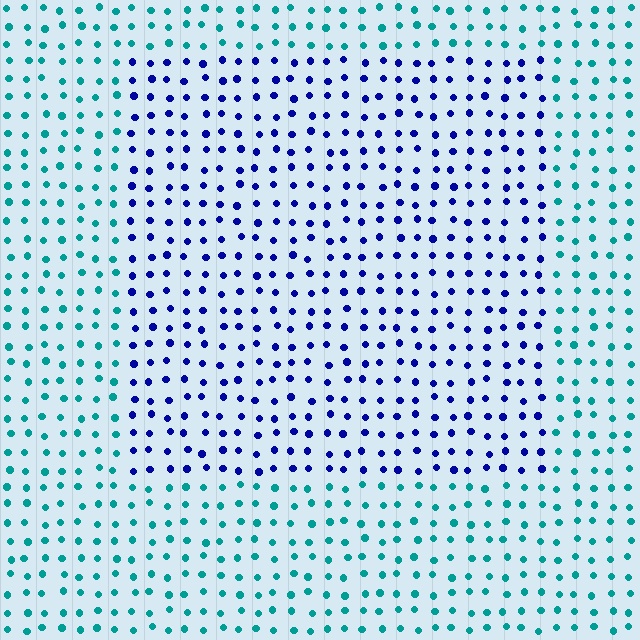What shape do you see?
I see a rectangle.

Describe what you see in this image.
The image is filled with small teal elements in a uniform arrangement. A rectangle-shaped region is visible where the elements are tinted to a slightly different hue, forming a subtle color boundary.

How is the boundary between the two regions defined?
The boundary is defined purely by a slight shift in hue (about 61 degrees). Spacing, size, and orientation are identical on both sides.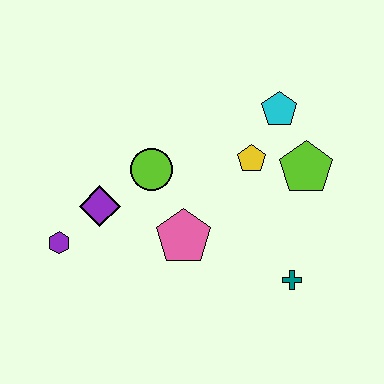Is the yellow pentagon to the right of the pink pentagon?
Yes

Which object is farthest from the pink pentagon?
The cyan pentagon is farthest from the pink pentagon.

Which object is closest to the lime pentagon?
The yellow pentagon is closest to the lime pentagon.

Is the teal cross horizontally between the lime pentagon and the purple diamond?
Yes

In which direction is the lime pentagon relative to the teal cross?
The lime pentagon is above the teal cross.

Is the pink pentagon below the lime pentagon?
Yes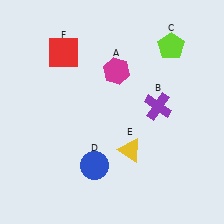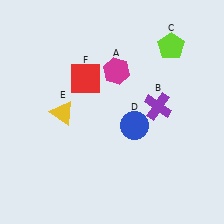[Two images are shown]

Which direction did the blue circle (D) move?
The blue circle (D) moved up.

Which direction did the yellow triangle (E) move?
The yellow triangle (E) moved left.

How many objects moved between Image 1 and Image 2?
3 objects moved between the two images.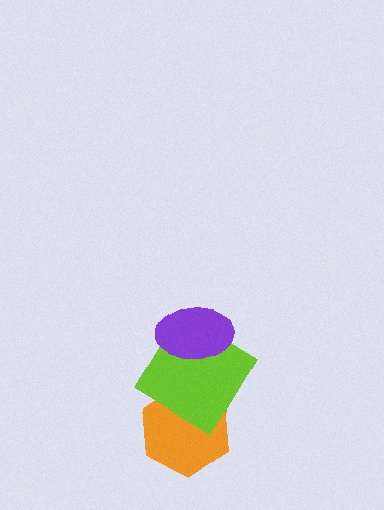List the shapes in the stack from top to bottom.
From top to bottom: the purple ellipse, the lime diamond, the orange hexagon.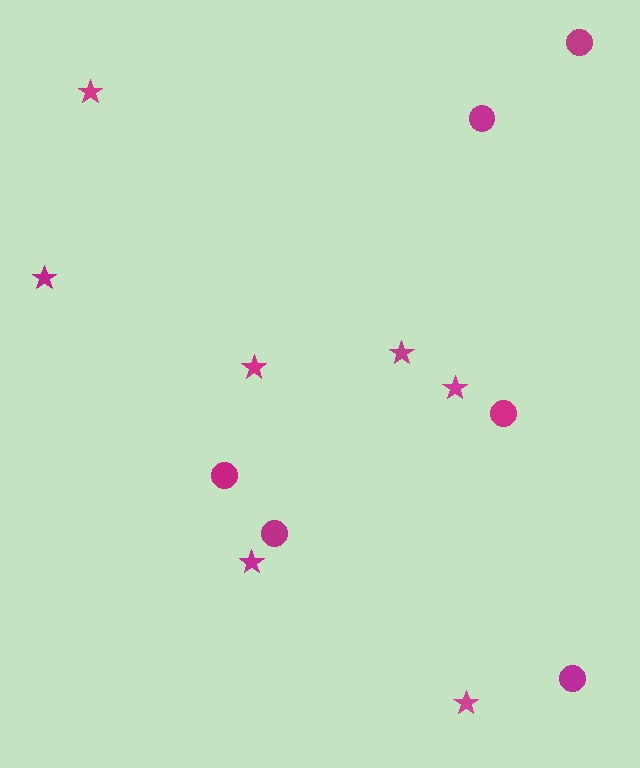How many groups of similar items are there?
There are 2 groups: one group of circles (6) and one group of stars (7).